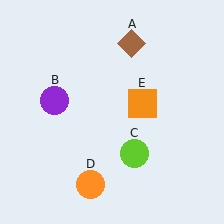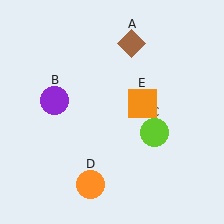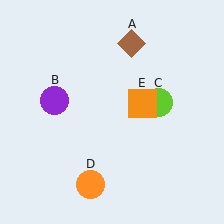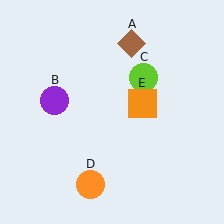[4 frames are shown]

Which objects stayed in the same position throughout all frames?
Brown diamond (object A) and purple circle (object B) and orange circle (object D) and orange square (object E) remained stationary.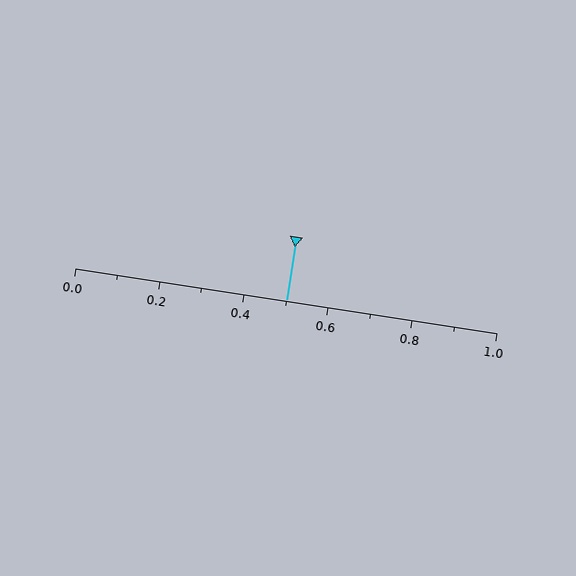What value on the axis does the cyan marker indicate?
The marker indicates approximately 0.5.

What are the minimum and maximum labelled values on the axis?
The axis runs from 0.0 to 1.0.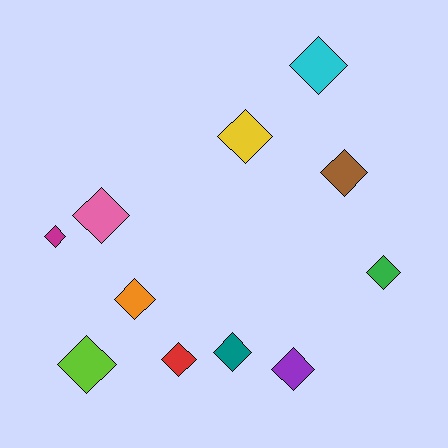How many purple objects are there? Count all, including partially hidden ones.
There is 1 purple object.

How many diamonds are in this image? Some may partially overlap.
There are 11 diamonds.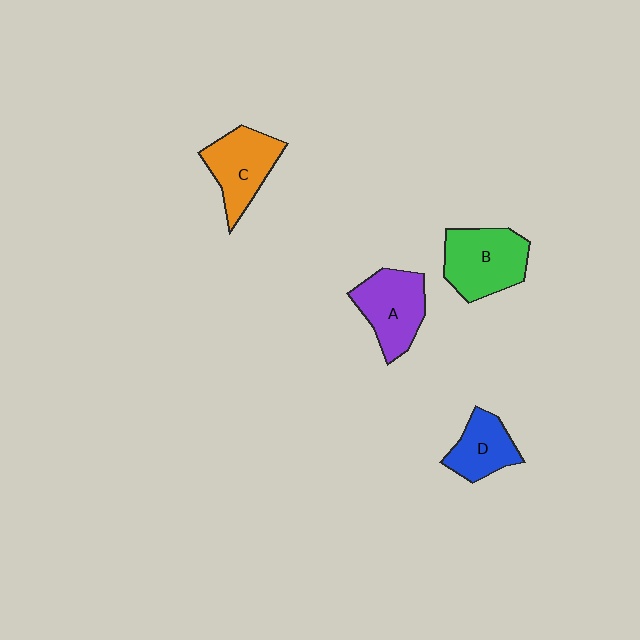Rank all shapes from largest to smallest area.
From largest to smallest: B (green), A (purple), C (orange), D (blue).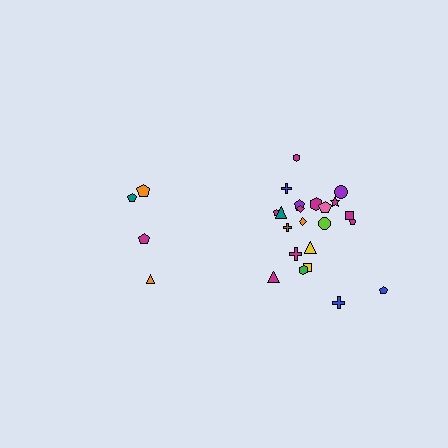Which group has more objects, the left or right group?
The right group.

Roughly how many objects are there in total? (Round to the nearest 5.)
Roughly 25 objects in total.